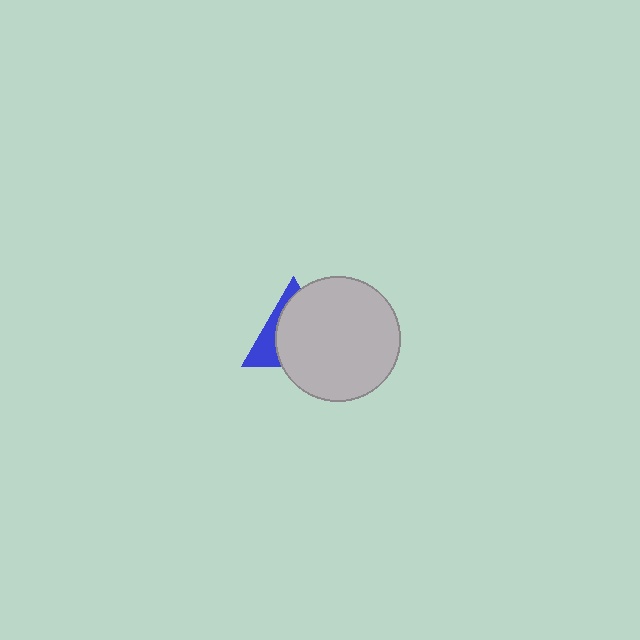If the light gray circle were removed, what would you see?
You would see the complete blue triangle.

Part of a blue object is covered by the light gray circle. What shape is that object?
It is a triangle.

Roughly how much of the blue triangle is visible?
A small part of it is visible (roughly 30%).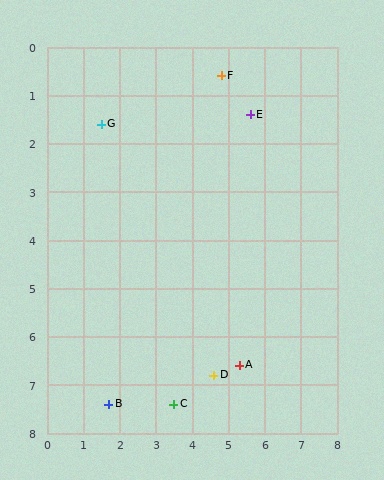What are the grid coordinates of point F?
Point F is at approximately (4.8, 0.6).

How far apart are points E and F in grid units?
Points E and F are about 1.1 grid units apart.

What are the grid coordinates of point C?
Point C is at approximately (3.5, 7.4).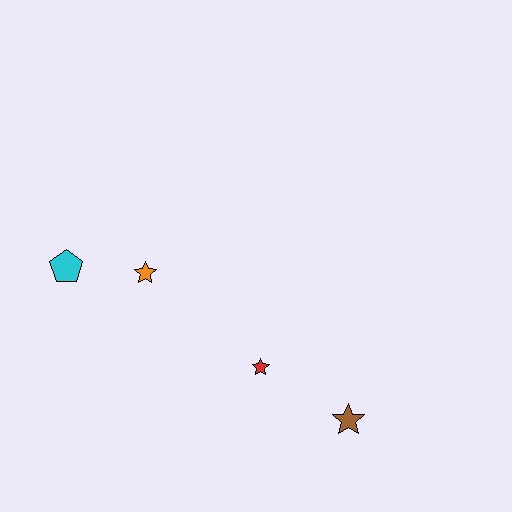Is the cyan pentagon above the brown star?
Yes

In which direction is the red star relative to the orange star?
The red star is to the right of the orange star.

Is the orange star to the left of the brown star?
Yes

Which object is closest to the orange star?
The cyan pentagon is closest to the orange star.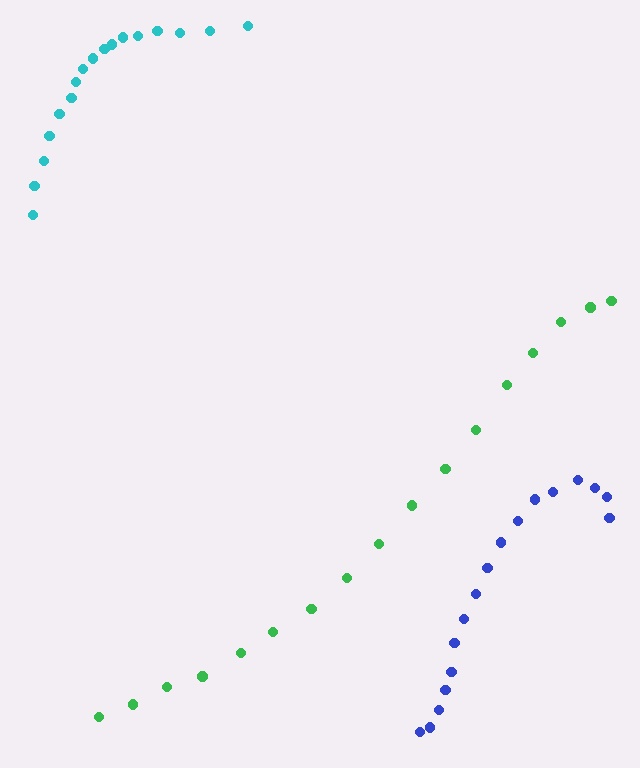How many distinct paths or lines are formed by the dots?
There are 3 distinct paths.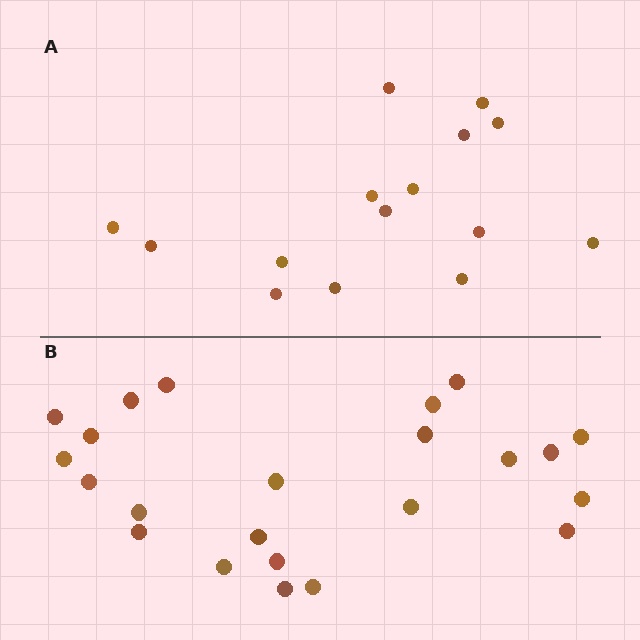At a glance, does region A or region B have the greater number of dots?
Region B (the bottom region) has more dots.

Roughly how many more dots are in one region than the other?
Region B has roughly 8 or so more dots than region A.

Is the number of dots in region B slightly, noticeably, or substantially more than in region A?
Region B has substantially more. The ratio is roughly 1.5 to 1.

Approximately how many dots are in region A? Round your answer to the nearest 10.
About 20 dots. (The exact count is 15, which rounds to 20.)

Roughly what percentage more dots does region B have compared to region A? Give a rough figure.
About 55% more.